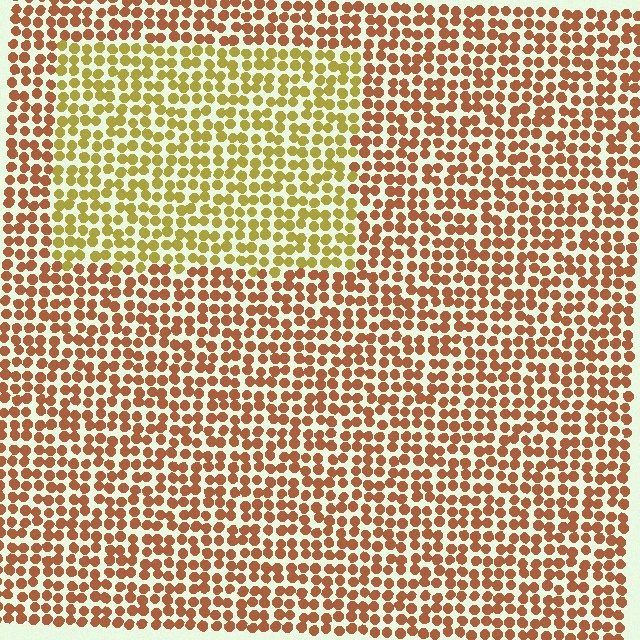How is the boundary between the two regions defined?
The boundary is defined purely by a slight shift in hue (about 38 degrees). Spacing, size, and orientation are identical on both sides.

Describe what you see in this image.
The image is filled with small brown elements in a uniform arrangement. A rectangle-shaped region is visible where the elements are tinted to a slightly different hue, forming a subtle color boundary.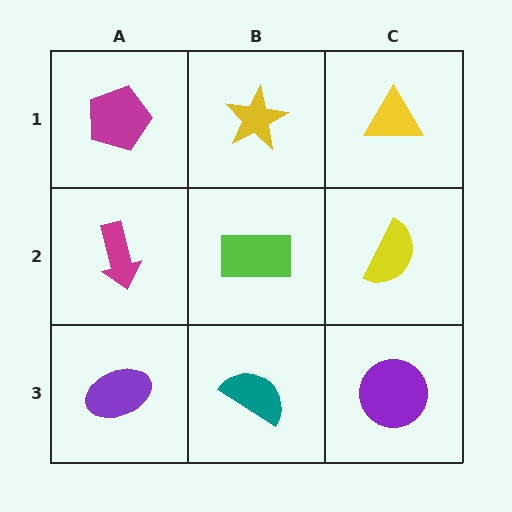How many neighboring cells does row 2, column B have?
4.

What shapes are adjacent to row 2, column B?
A yellow star (row 1, column B), a teal semicircle (row 3, column B), a magenta arrow (row 2, column A), a yellow semicircle (row 2, column C).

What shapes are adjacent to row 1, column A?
A magenta arrow (row 2, column A), a yellow star (row 1, column B).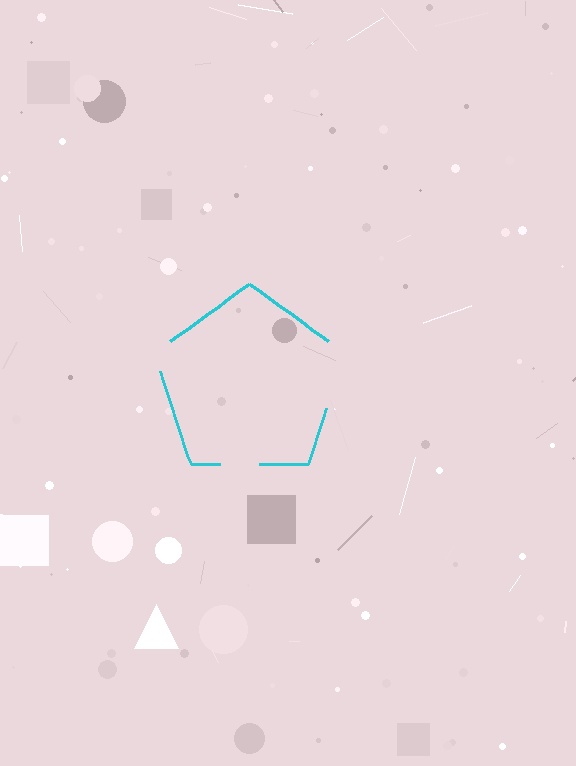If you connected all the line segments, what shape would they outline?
They would outline a pentagon.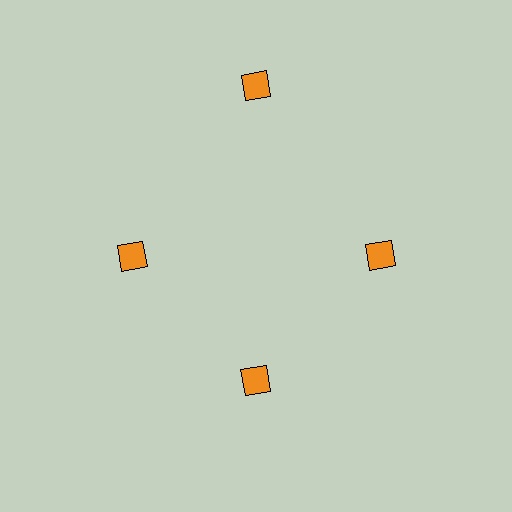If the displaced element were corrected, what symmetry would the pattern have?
It would have 4-fold rotational symmetry — the pattern would map onto itself every 90 degrees.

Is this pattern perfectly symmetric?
No. The 4 orange diamonds are arranged in a ring, but one element near the 12 o'clock position is pushed outward from the center, breaking the 4-fold rotational symmetry.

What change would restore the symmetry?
The symmetry would be restored by moving it inward, back onto the ring so that all 4 diamonds sit at equal angles and equal distance from the center.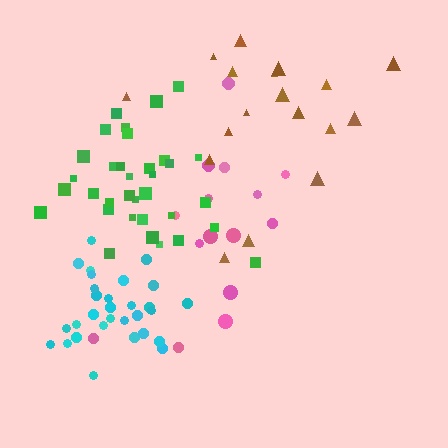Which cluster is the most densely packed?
Cyan.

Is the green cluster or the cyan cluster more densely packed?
Cyan.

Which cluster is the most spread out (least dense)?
Pink.